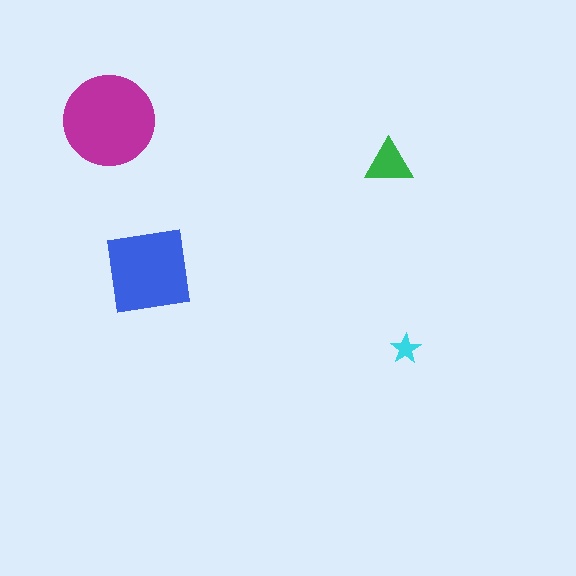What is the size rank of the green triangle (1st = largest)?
3rd.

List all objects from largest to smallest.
The magenta circle, the blue square, the green triangle, the cyan star.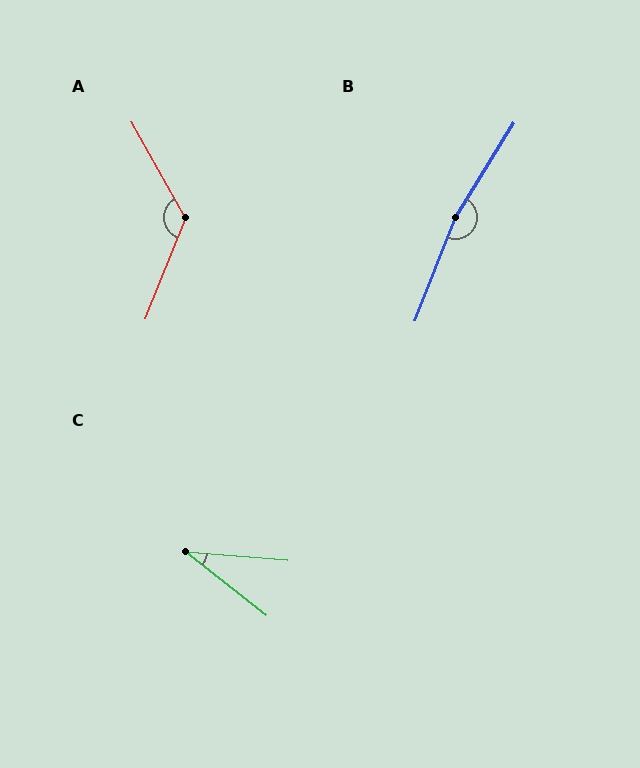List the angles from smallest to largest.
C (33°), A (129°), B (170°).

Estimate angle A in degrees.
Approximately 129 degrees.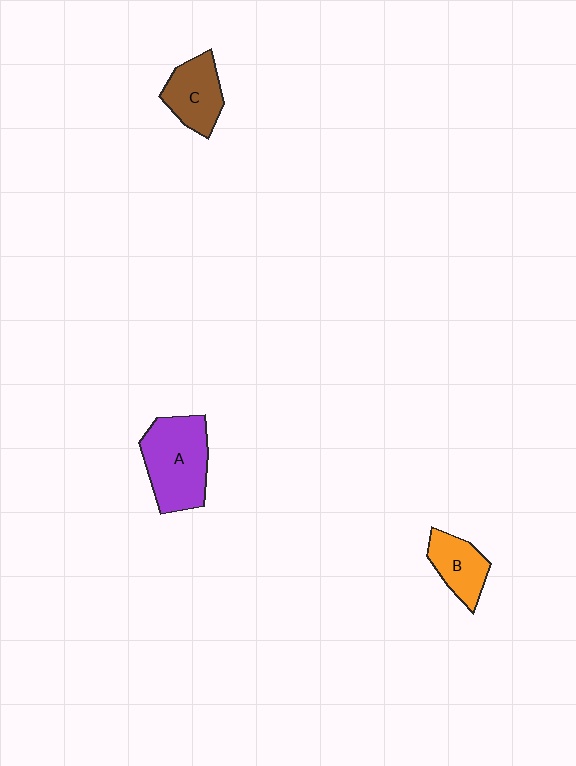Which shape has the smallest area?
Shape B (orange).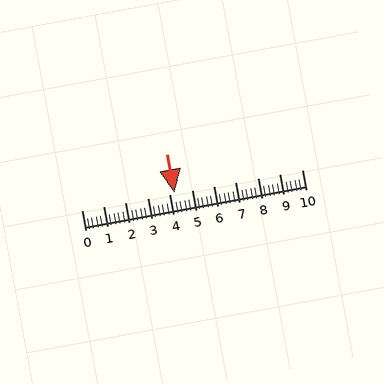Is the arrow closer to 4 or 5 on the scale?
The arrow is closer to 4.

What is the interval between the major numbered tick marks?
The major tick marks are spaced 1 units apart.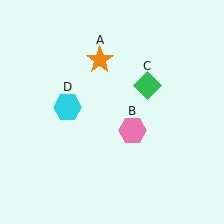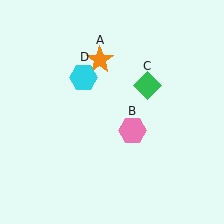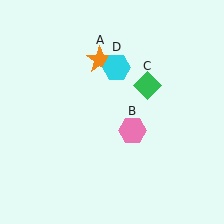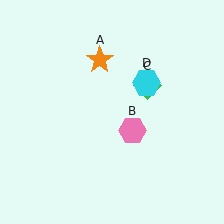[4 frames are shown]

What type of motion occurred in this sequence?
The cyan hexagon (object D) rotated clockwise around the center of the scene.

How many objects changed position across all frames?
1 object changed position: cyan hexagon (object D).